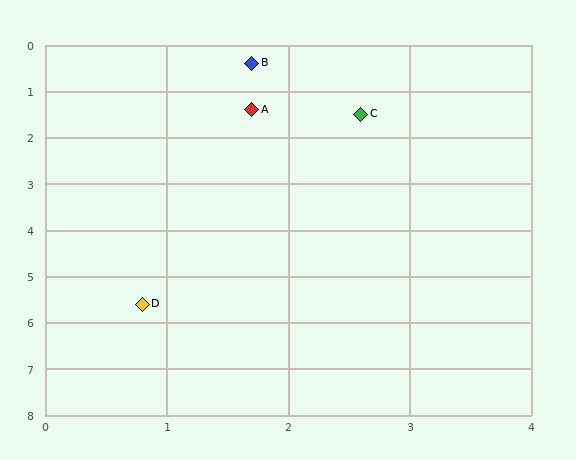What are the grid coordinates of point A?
Point A is at approximately (1.7, 1.4).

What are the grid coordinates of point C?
Point C is at approximately (2.6, 1.5).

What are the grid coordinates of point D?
Point D is at approximately (0.8, 5.6).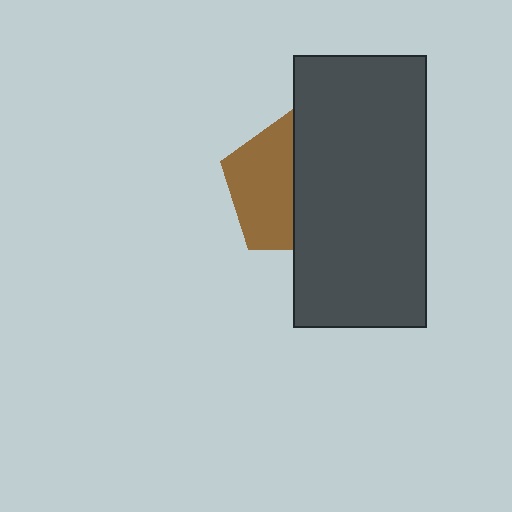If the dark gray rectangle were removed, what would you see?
You would see the complete brown pentagon.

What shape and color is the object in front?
The object in front is a dark gray rectangle.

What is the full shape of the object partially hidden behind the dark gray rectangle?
The partially hidden object is a brown pentagon.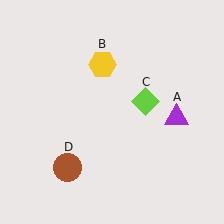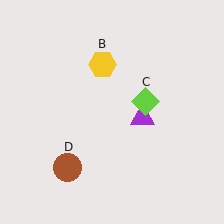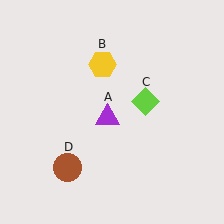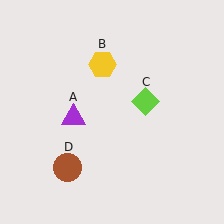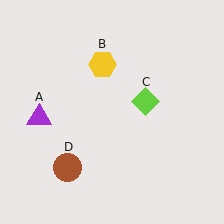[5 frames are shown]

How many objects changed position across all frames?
1 object changed position: purple triangle (object A).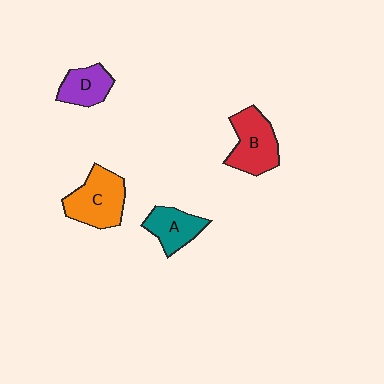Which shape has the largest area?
Shape C (orange).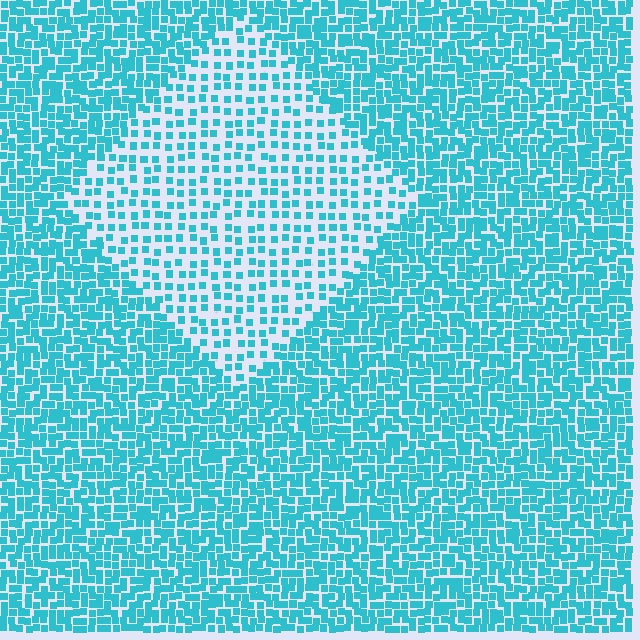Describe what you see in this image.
The image contains small cyan elements arranged at two different densities. A diamond-shaped region is visible where the elements are less densely packed than the surrounding area.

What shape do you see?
I see a diamond.